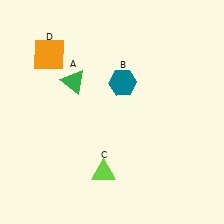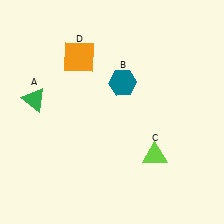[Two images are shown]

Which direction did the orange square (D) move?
The orange square (D) moved right.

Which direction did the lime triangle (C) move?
The lime triangle (C) moved right.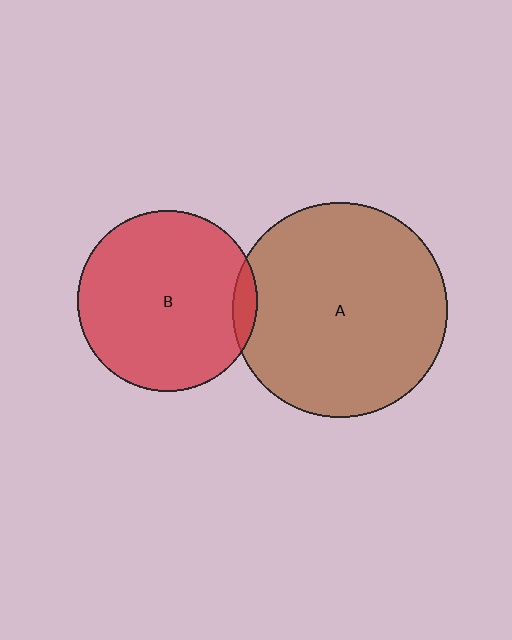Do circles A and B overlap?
Yes.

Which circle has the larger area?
Circle A (brown).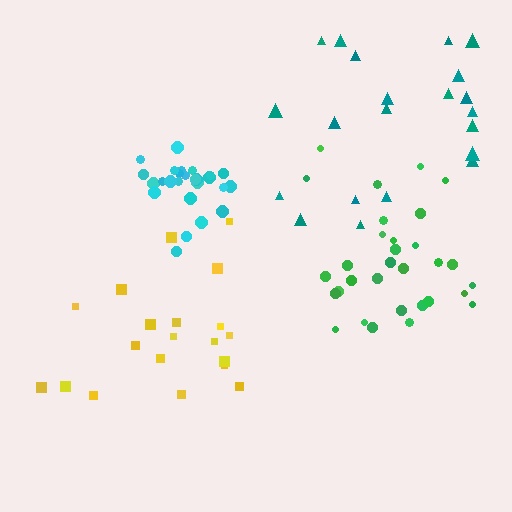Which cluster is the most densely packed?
Cyan.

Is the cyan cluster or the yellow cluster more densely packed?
Cyan.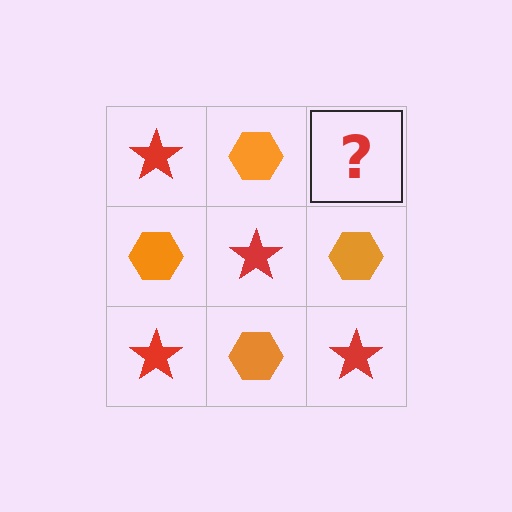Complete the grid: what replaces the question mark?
The question mark should be replaced with a red star.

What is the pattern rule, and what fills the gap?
The rule is that it alternates red star and orange hexagon in a checkerboard pattern. The gap should be filled with a red star.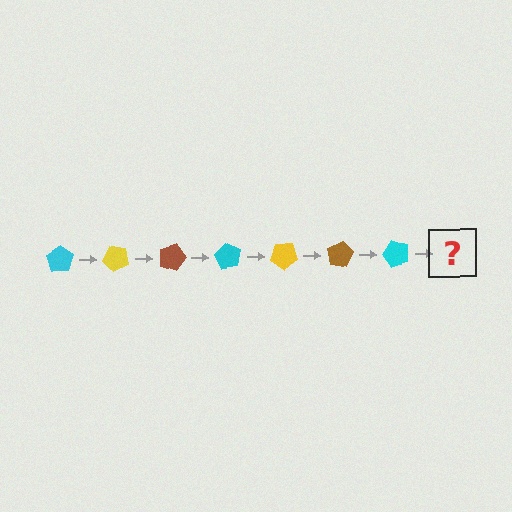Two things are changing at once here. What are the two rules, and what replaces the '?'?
The two rules are that it rotates 45 degrees each step and the color cycles through cyan, yellow, and brown. The '?' should be a yellow pentagon, rotated 315 degrees from the start.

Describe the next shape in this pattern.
It should be a yellow pentagon, rotated 315 degrees from the start.